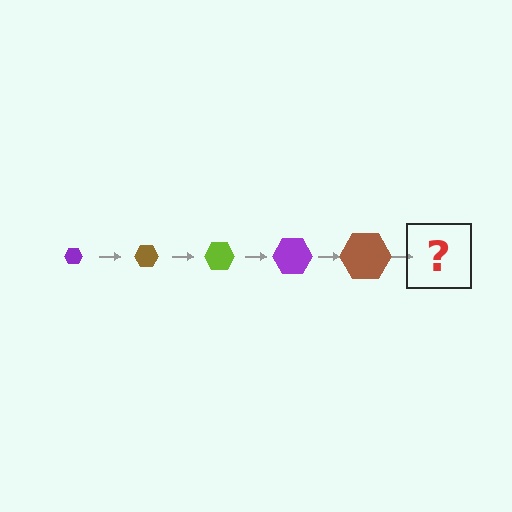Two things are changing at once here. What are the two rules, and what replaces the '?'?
The two rules are that the hexagon grows larger each step and the color cycles through purple, brown, and lime. The '?' should be a lime hexagon, larger than the previous one.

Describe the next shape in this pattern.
It should be a lime hexagon, larger than the previous one.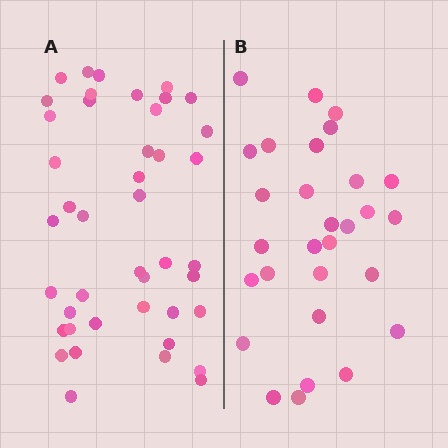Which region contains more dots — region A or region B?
Region A (the left region) has more dots.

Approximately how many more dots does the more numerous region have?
Region A has approximately 15 more dots than region B.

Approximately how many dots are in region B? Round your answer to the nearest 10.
About 30 dots. (The exact count is 29, which rounds to 30.)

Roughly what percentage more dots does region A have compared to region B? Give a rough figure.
About 50% more.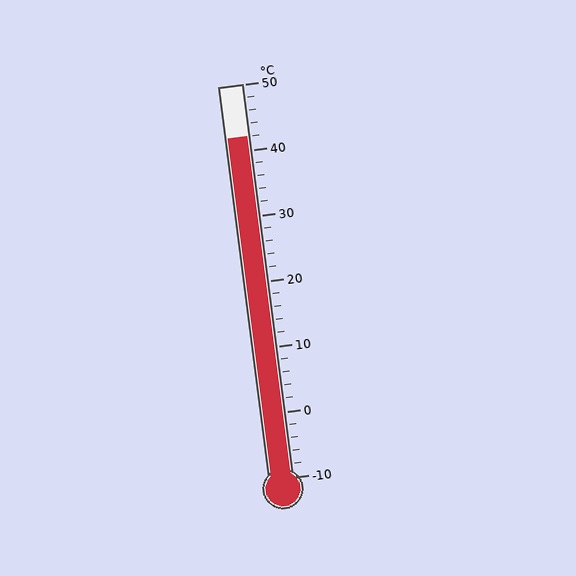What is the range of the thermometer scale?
The thermometer scale ranges from -10°C to 50°C.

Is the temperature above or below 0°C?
The temperature is above 0°C.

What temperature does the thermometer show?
The thermometer shows approximately 42°C.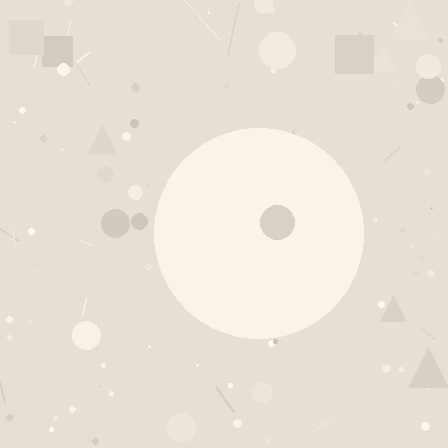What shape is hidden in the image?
A circle is hidden in the image.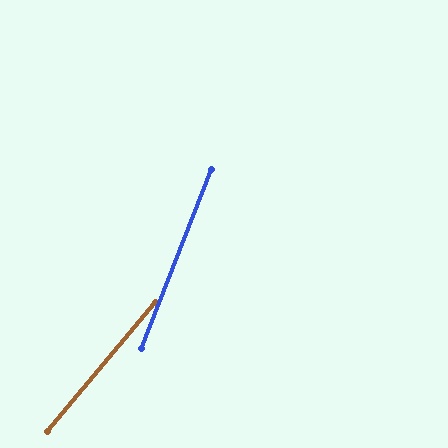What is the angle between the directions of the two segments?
Approximately 19 degrees.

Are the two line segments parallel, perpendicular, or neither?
Neither parallel nor perpendicular — they differ by about 19°.